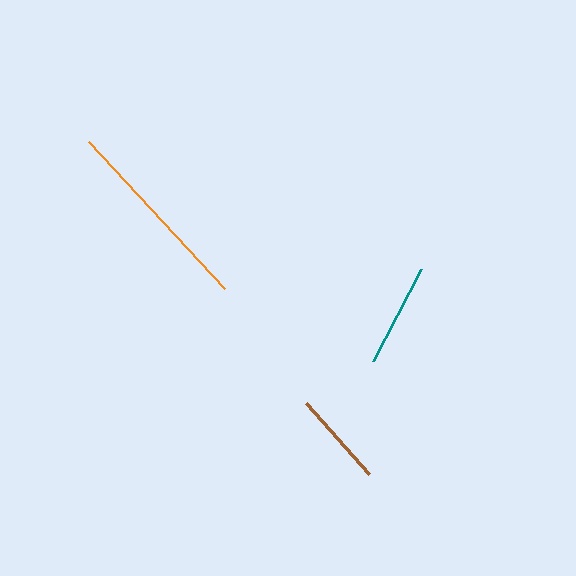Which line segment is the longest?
The orange line is the longest at approximately 201 pixels.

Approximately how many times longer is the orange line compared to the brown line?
The orange line is approximately 2.1 times the length of the brown line.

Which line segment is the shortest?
The brown line is the shortest at approximately 95 pixels.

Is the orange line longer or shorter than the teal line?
The orange line is longer than the teal line.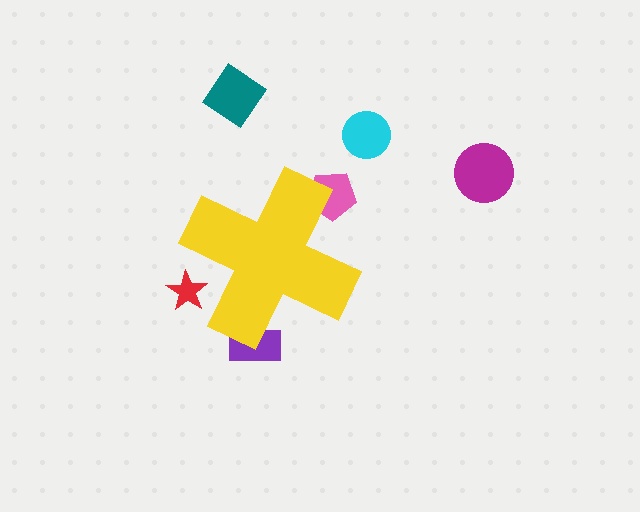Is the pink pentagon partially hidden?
Yes, the pink pentagon is partially hidden behind the yellow cross.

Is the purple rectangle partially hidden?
Yes, the purple rectangle is partially hidden behind the yellow cross.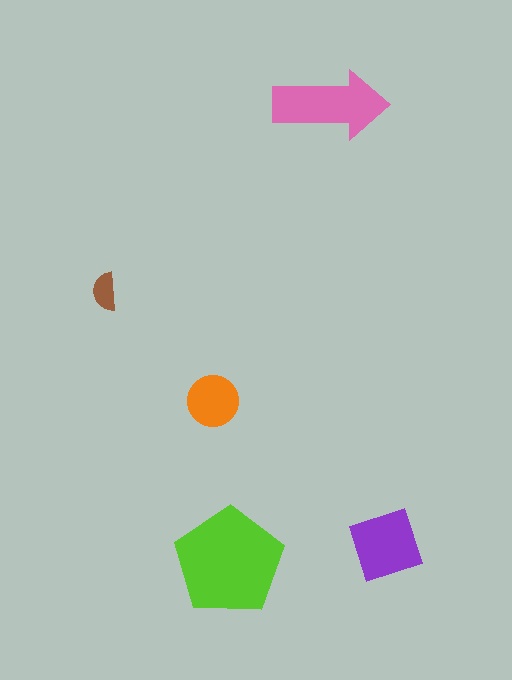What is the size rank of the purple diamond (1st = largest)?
3rd.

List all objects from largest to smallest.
The lime pentagon, the pink arrow, the purple diamond, the orange circle, the brown semicircle.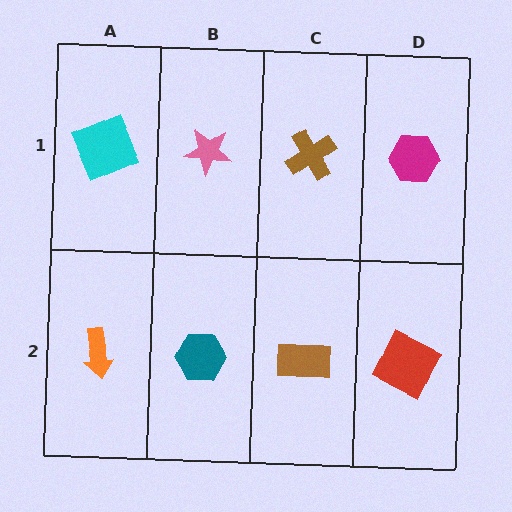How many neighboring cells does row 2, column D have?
2.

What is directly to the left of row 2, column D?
A brown rectangle.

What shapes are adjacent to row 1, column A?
An orange arrow (row 2, column A), a pink star (row 1, column B).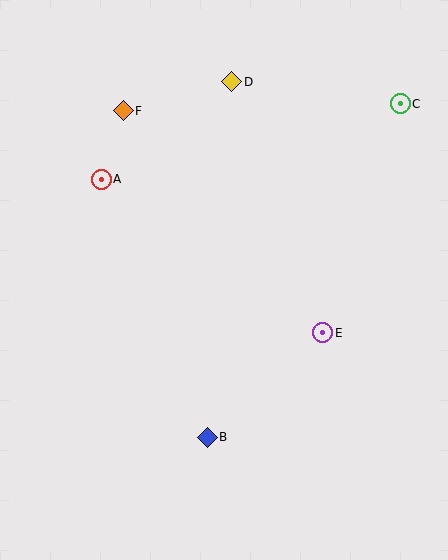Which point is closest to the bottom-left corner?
Point B is closest to the bottom-left corner.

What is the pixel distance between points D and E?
The distance between D and E is 267 pixels.